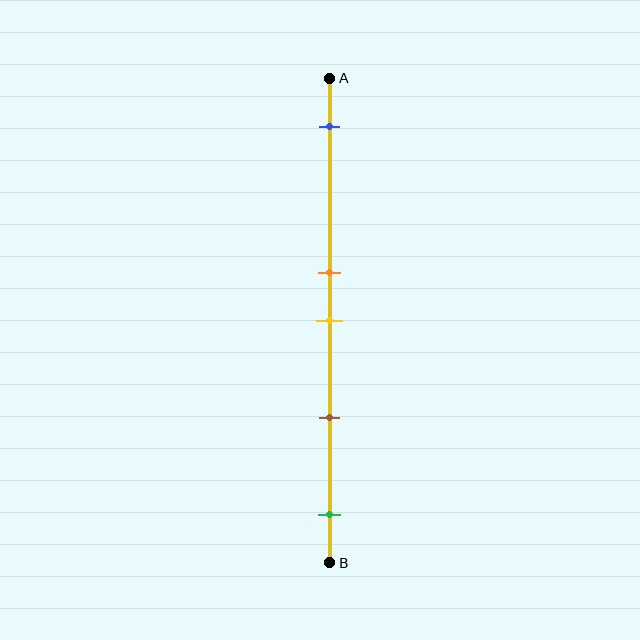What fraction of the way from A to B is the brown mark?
The brown mark is approximately 70% (0.7) of the way from A to B.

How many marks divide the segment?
There are 5 marks dividing the segment.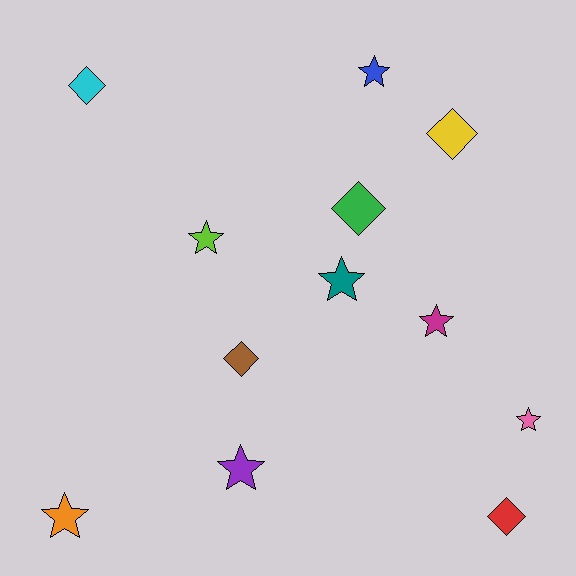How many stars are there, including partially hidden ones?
There are 7 stars.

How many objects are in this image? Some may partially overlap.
There are 12 objects.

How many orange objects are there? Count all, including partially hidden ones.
There is 1 orange object.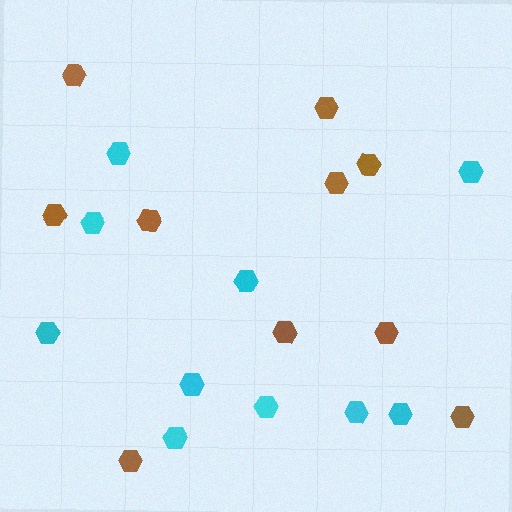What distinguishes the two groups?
There are 2 groups: one group of brown hexagons (10) and one group of cyan hexagons (10).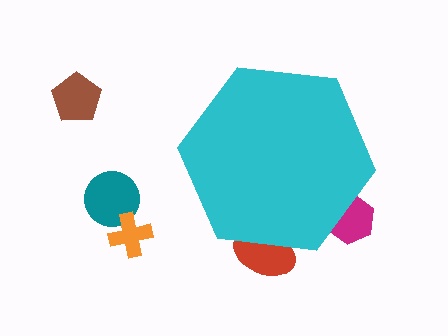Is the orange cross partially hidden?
No, the orange cross is fully visible.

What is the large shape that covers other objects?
A cyan hexagon.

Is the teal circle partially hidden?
No, the teal circle is fully visible.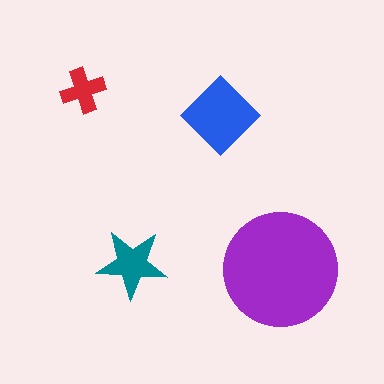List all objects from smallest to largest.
The red cross, the teal star, the blue diamond, the purple circle.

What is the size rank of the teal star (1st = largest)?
3rd.